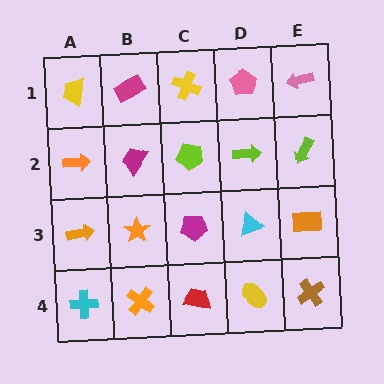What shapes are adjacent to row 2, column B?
A magenta rectangle (row 1, column B), an orange star (row 3, column B), an orange arrow (row 2, column A), a lime pentagon (row 2, column C).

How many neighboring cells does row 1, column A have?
2.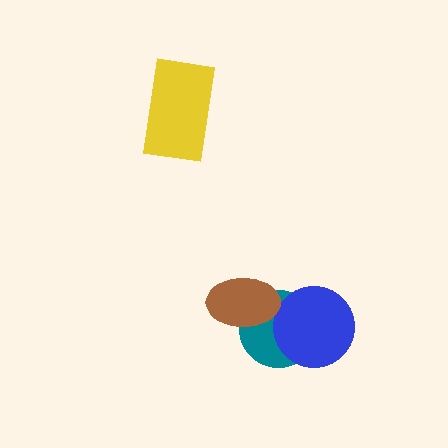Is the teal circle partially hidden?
Yes, it is partially covered by another shape.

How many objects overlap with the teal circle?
2 objects overlap with the teal circle.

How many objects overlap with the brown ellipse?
1 object overlaps with the brown ellipse.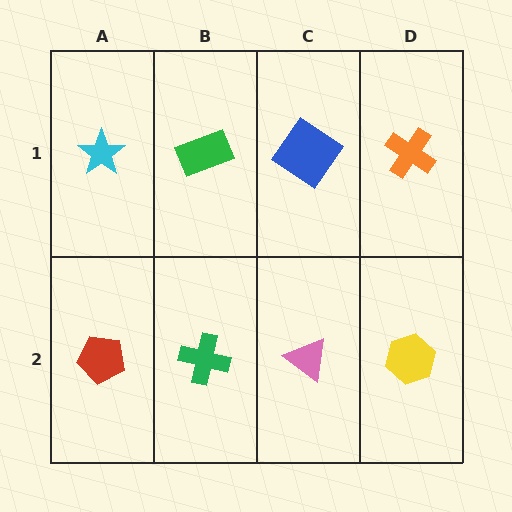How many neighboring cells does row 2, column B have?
3.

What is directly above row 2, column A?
A cyan star.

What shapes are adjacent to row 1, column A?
A red pentagon (row 2, column A), a green rectangle (row 1, column B).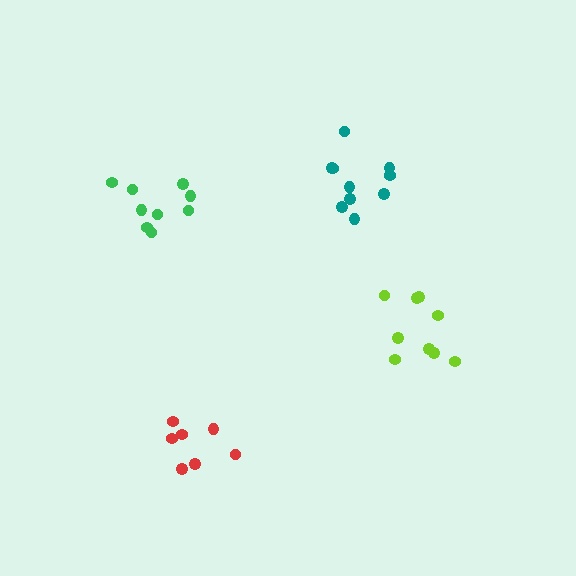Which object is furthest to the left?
The green cluster is leftmost.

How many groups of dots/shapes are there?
There are 4 groups.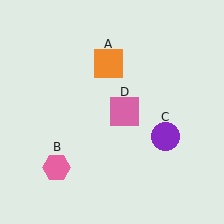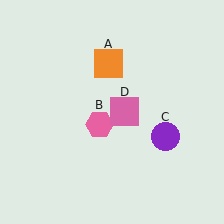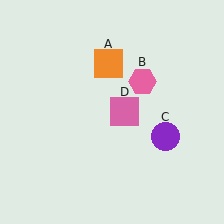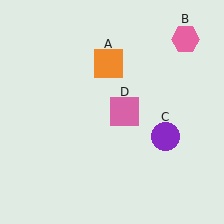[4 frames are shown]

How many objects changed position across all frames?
1 object changed position: pink hexagon (object B).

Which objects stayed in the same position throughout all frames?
Orange square (object A) and purple circle (object C) and pink square (object D) remained stationary.